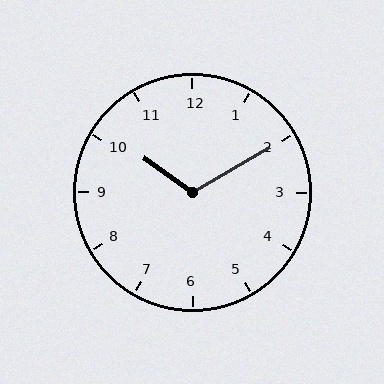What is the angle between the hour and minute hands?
Approximately 115 degrees.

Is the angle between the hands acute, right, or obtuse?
It is obtuse.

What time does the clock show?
10:10.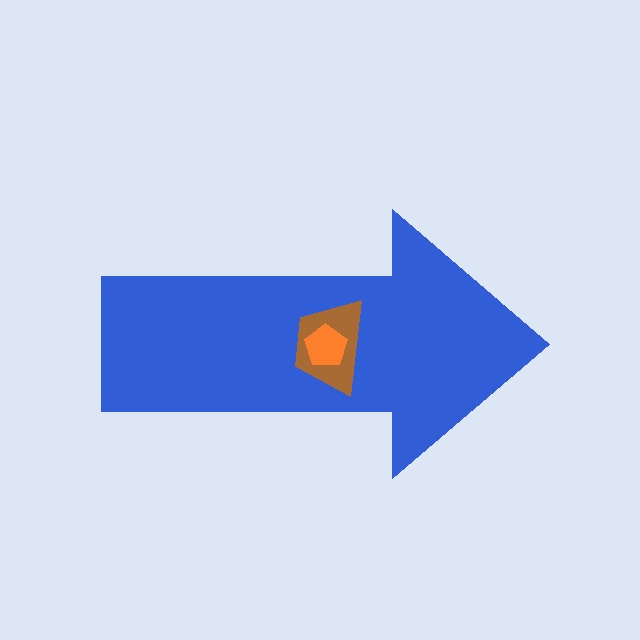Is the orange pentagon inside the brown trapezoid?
Yes.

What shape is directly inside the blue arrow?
The brown trapezoid.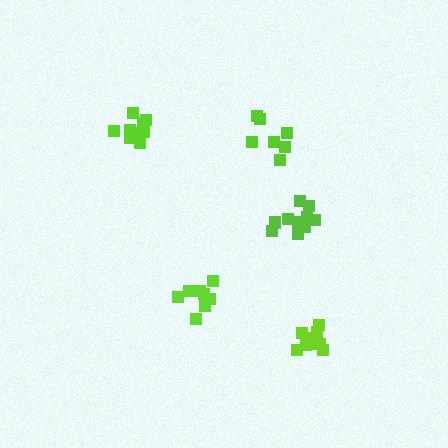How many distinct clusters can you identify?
There are 5 distinct clusters.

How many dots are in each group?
Group 1: 12 dots, Group 2: 10 dots, Group 3: 12 dots, Group 4: 8 dots, Group 5: 7 dots (49 total).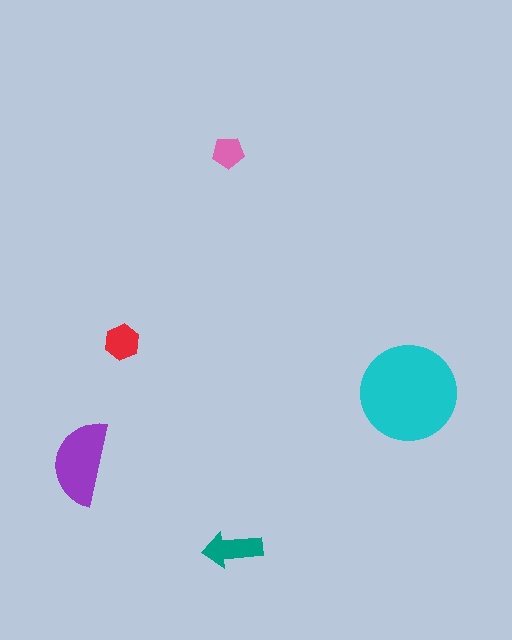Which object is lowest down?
The teal arrow is bottommost.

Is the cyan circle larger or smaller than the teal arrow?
Larger.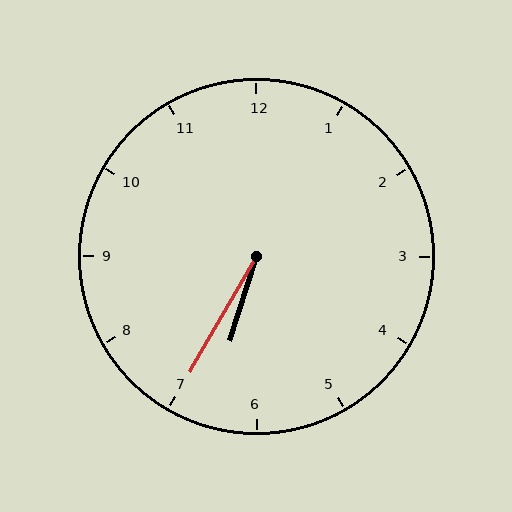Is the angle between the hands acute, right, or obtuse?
It is acute.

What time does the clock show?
6:35.